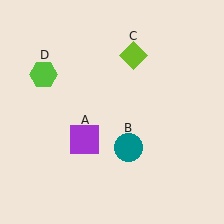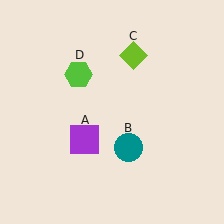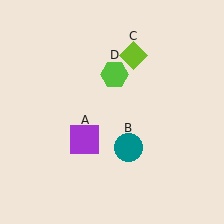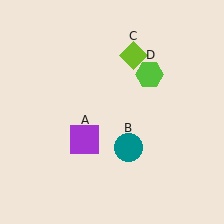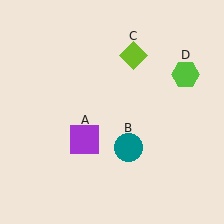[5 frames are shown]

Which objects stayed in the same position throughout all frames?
Purple square (object A) and teal circle (object B) and lime diamond (object C) remained stationary.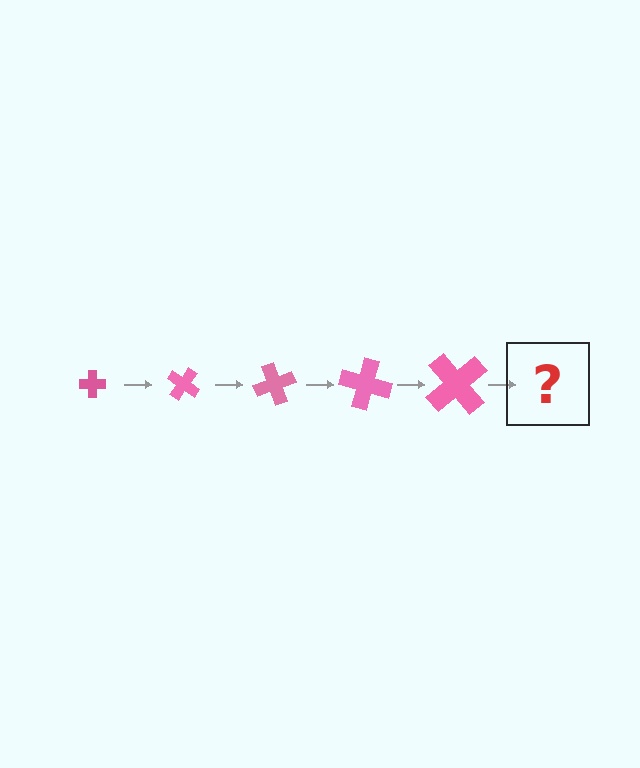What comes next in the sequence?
The next element should be a cross, larger than the previous one and rotated 175 degrees from the start.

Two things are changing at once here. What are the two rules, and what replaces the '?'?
The two rules are that the cross grows larger each step and it rotates 35 degrees each step. The '?' should be a cross, larger than the previous one and rotated 175 degrees from the start.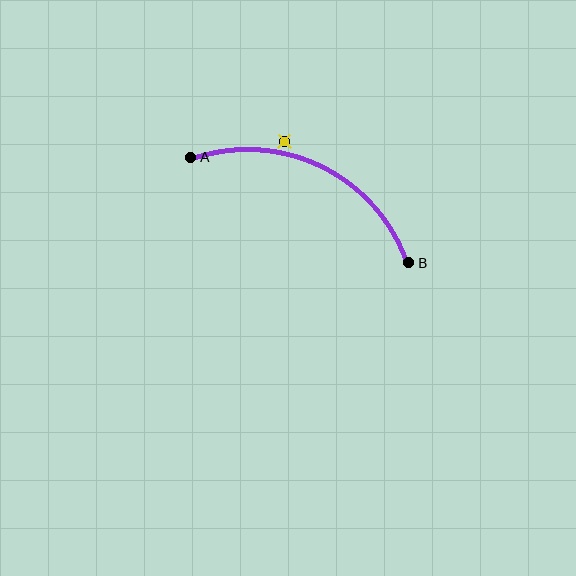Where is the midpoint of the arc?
The arc midpoint is the point on the curve farthest from the straight line joining A and B. It sits above that line.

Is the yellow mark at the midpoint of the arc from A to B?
No — the yellow mark does not lie on the arc at all. It sits slightly outside the curve.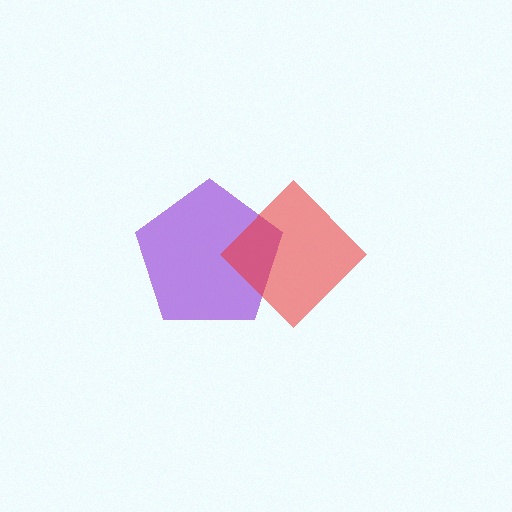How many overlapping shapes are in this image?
There are 2 overlapping shapes in the image.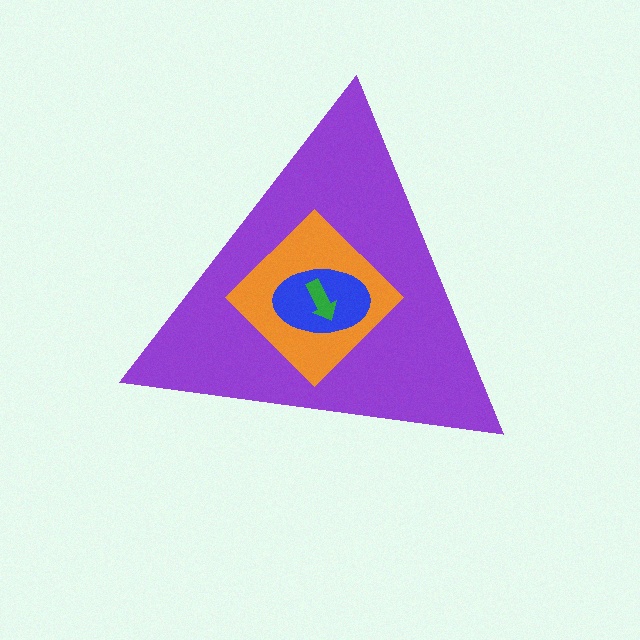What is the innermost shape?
The green arrow.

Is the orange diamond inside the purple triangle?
Yes.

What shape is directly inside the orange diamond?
The blue ellipse.